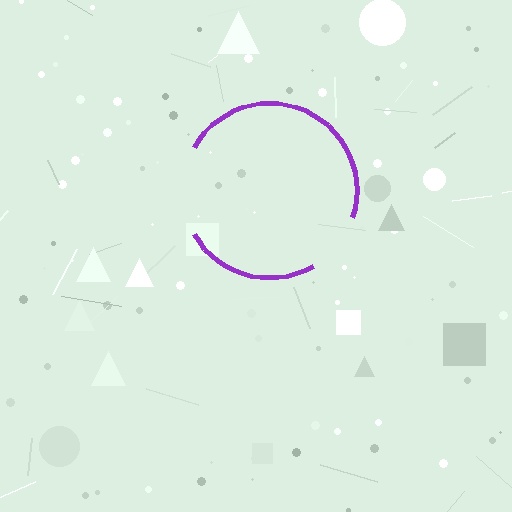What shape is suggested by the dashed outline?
The dashed outline suggests a circle.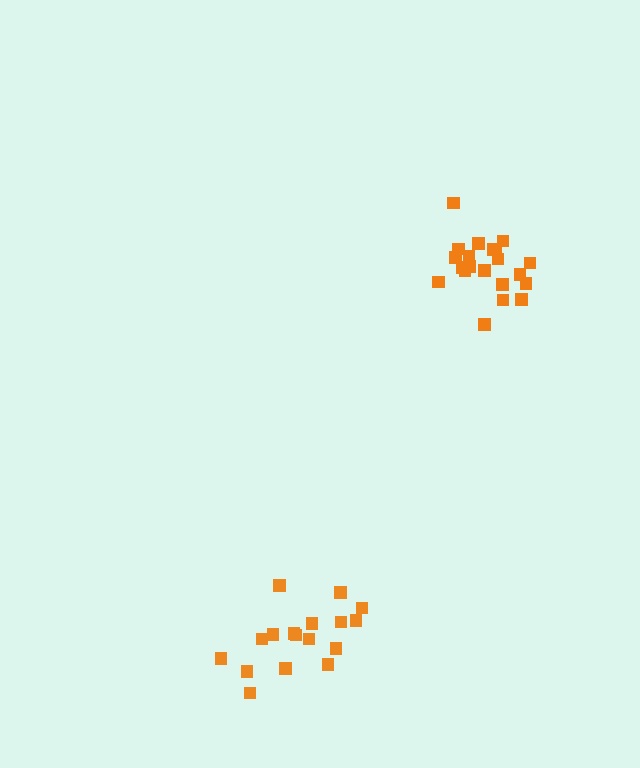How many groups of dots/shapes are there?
There are 2 groups.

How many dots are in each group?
Group 1: 21 dots, Group 2: 17 dots (38 total).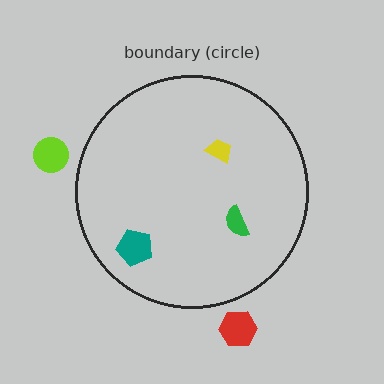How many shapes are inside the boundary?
3 inside, 2 outside.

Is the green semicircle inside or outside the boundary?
Inside.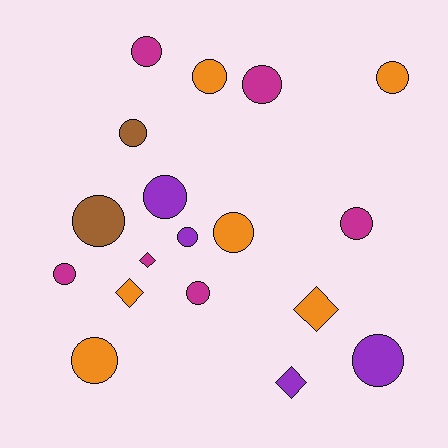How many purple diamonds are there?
There is 1 purple diamond.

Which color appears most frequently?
Orange, with 6 objects.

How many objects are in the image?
There are 18 objects.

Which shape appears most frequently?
Circle, with 14 objects.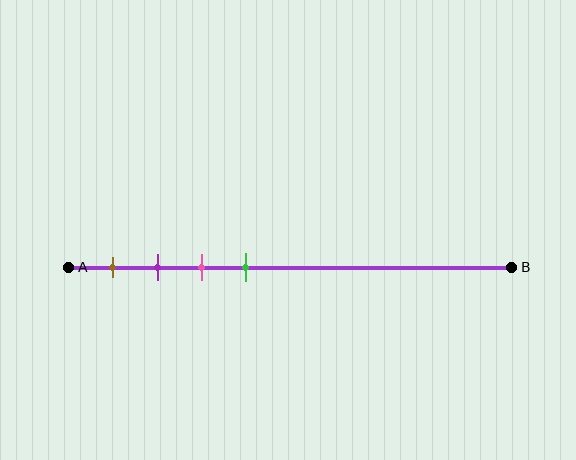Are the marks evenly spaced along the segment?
Yes, the marks are approximately evenly spaced.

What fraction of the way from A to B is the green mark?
The green mark is approximately 40% (0.4) of the way from A to B.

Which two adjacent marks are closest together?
The purple and pink marks are the closest adjacent pair.